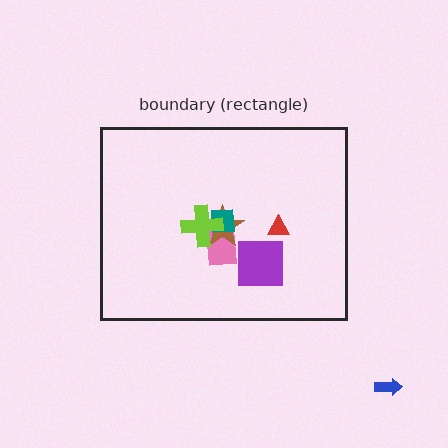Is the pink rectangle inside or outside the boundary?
Inside.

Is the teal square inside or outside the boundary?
Inside.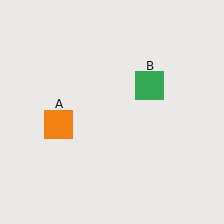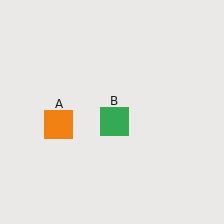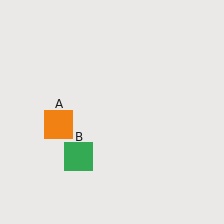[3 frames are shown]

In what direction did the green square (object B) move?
The green square (object B) moved down and to the left.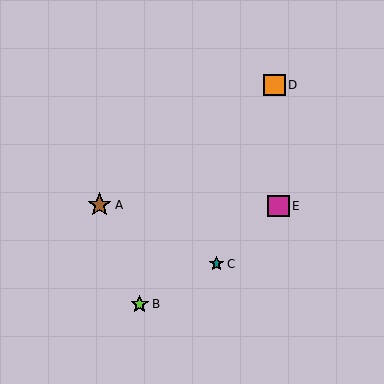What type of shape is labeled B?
Shape B is a lime star.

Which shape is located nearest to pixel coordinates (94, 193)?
The brown star (labeled A) at (100, 205) is nearest to that location.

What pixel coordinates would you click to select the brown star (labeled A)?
Click at (100, 205) to select the brown star A.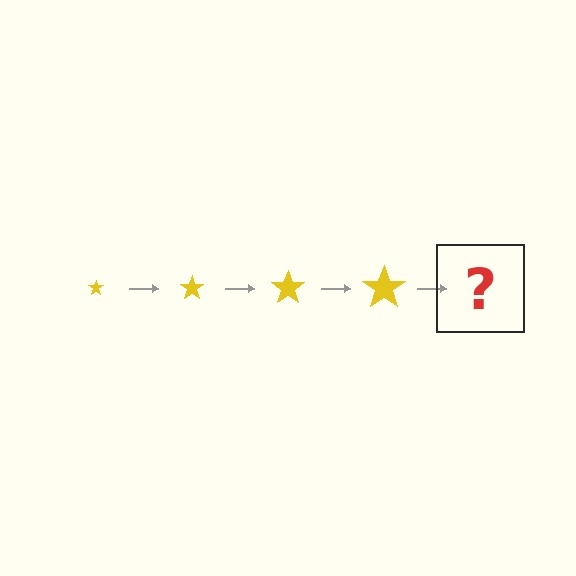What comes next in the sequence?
The next element should be a yellow star, larger than the previous one.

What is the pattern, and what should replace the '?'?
The pattern is that the star gets progressively larger each step. The '?' should be a yellow star, larger than the previous one.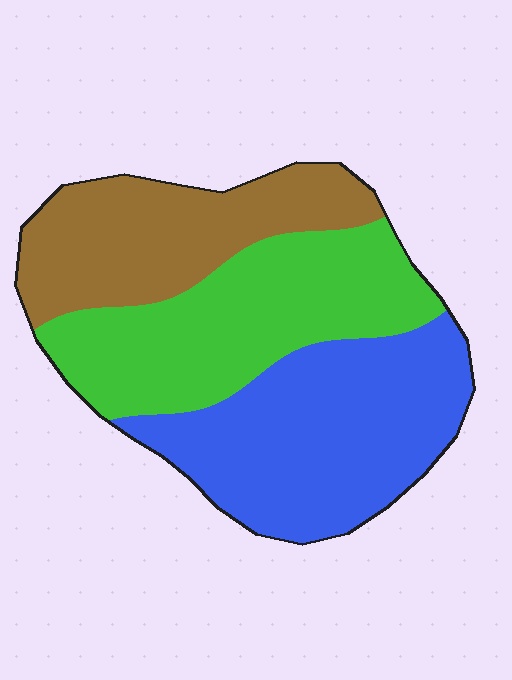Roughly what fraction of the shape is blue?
Blue takes up between a third and a half of the shape.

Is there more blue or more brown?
Blue.